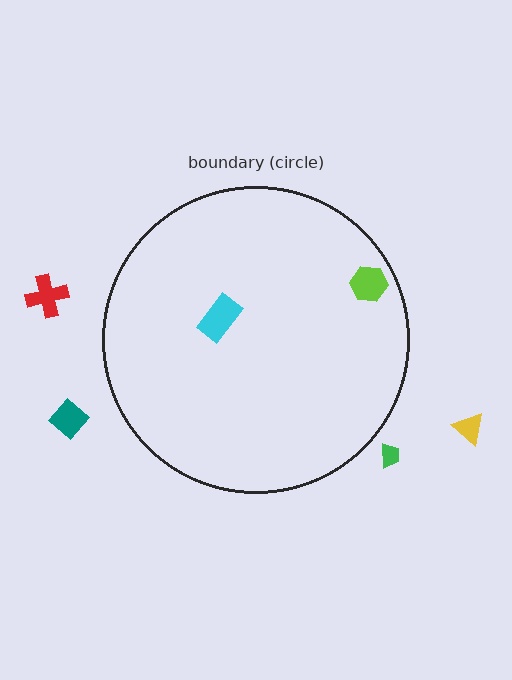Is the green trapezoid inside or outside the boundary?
Outside.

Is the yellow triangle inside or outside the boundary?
Outside.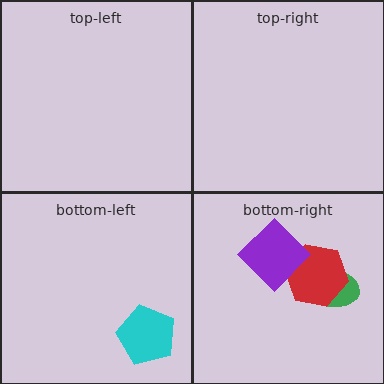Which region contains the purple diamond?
The bottom-right region.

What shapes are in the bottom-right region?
The green ellipse, the red hexagon, the purple diamond.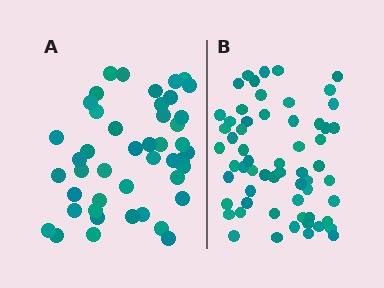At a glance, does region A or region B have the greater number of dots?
Region B (the right region) has more dots.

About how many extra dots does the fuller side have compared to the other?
Region B has approximately 15 more dots than region A.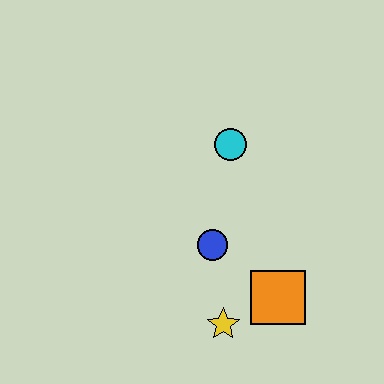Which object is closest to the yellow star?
The orange square is closest to the yellow star.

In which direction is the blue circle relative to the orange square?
The blue circle is to the left of the orange square.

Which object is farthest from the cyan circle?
The yellow star is farthest from the cyan circle.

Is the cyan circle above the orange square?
Yes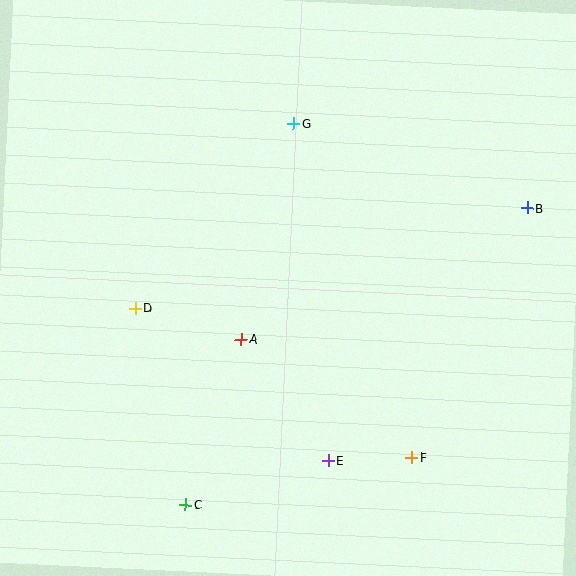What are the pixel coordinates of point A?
Point A is at (241, 339).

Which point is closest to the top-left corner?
Point G is closest to the top-left corner.